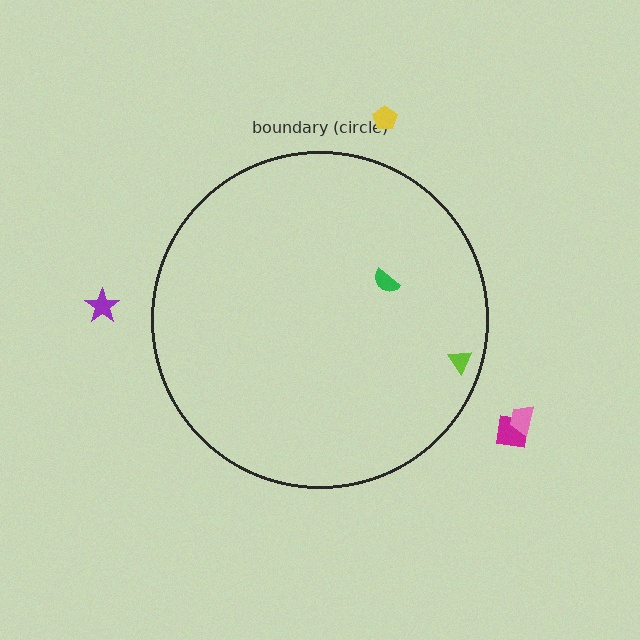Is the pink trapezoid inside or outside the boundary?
Outside.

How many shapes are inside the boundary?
2 inside, 4 outside.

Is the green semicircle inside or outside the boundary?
Inside.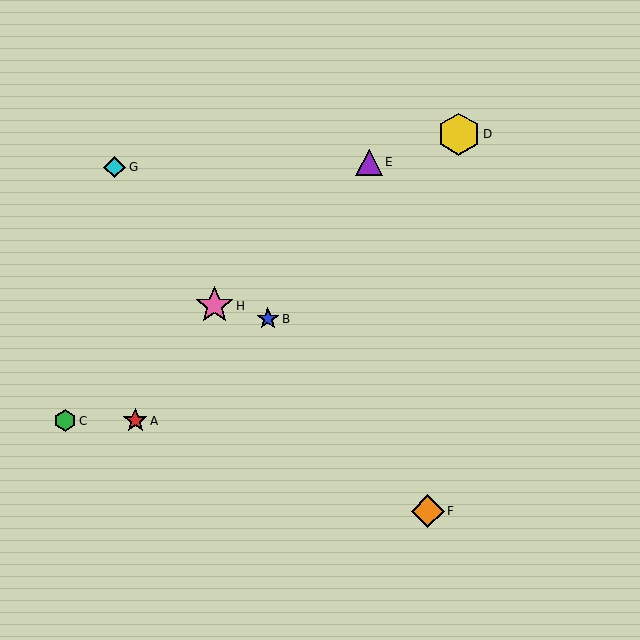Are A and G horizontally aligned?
No, A is at y≈421 and G is at y≈167.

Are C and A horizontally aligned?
Yes, both are at y≈421.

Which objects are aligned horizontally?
Objects A, C are aligned horizontally.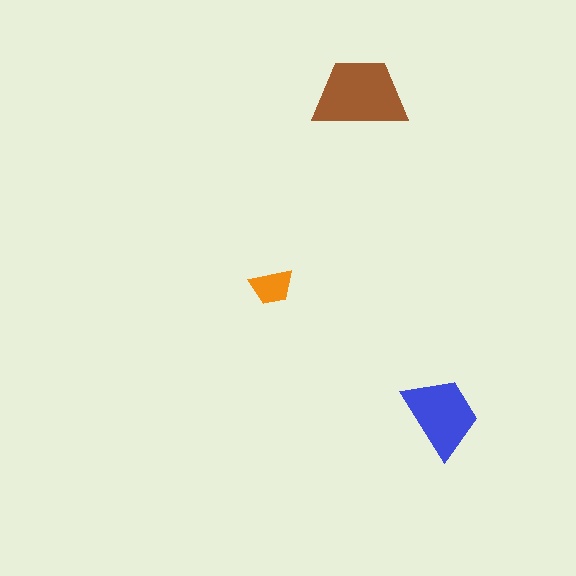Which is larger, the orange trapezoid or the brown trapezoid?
The brown one.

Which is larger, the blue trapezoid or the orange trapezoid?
The blue one.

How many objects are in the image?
There are 3 objects in the image.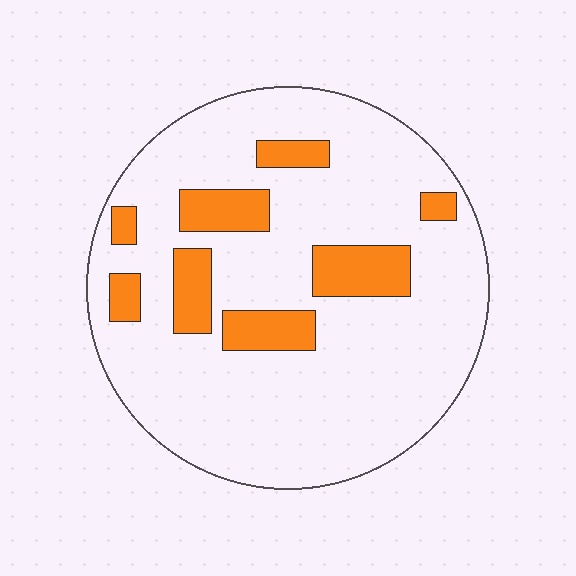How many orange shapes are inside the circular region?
8.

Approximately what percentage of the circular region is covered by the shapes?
Approximately 15%.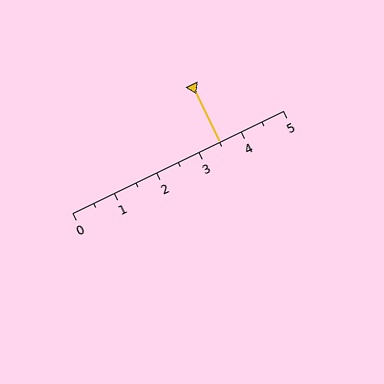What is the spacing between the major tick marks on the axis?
The major ticks are spaced 1 apart.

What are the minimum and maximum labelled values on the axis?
The axis runs from 0 to 5.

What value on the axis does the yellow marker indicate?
The marker indicates approximately 3.5.